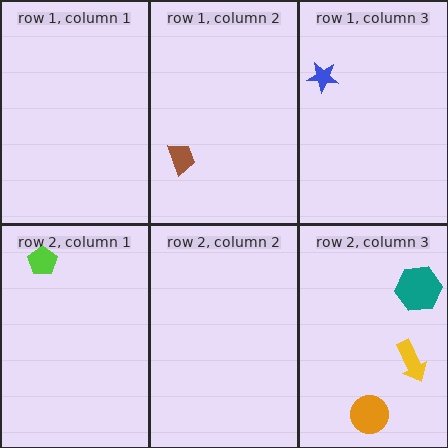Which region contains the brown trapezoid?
The row 1, column 2 region.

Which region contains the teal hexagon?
The row 2, column 3 region.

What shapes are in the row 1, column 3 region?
The blue star.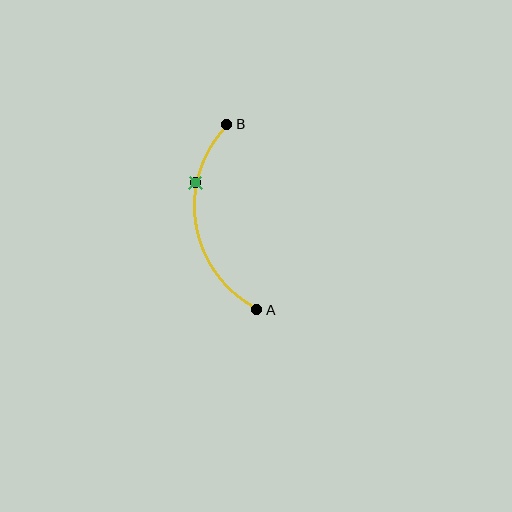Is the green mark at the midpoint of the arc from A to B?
No. The green mark lies on the arc but is closer to endpoint B. The arc midpoint would be at the point on the curve equidistant along the arc from both A and B.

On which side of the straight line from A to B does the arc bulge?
The arc bulges to the left of the straight line connecting A and B.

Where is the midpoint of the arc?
The arc midpoint is the point on the curve farthest from the straight line joining A and B. It sits to the left of that line.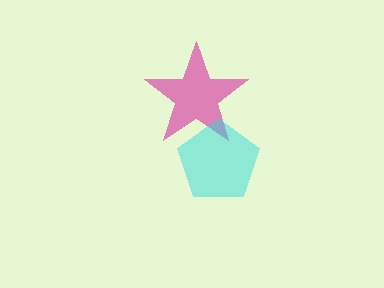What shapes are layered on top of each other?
The layered shapes are: a magenta star, a cyan pentagon.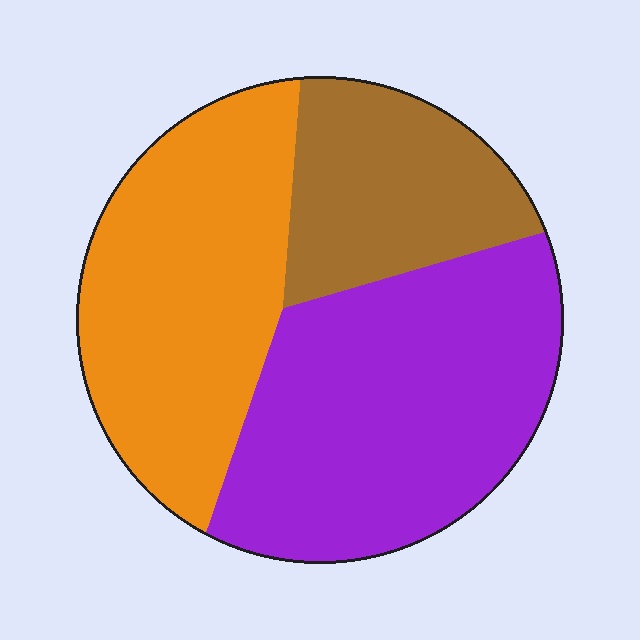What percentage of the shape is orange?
Orange takes up about three eighths (3/8) of the shape.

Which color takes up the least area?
Brown, at roughly 20%.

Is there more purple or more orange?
Purple.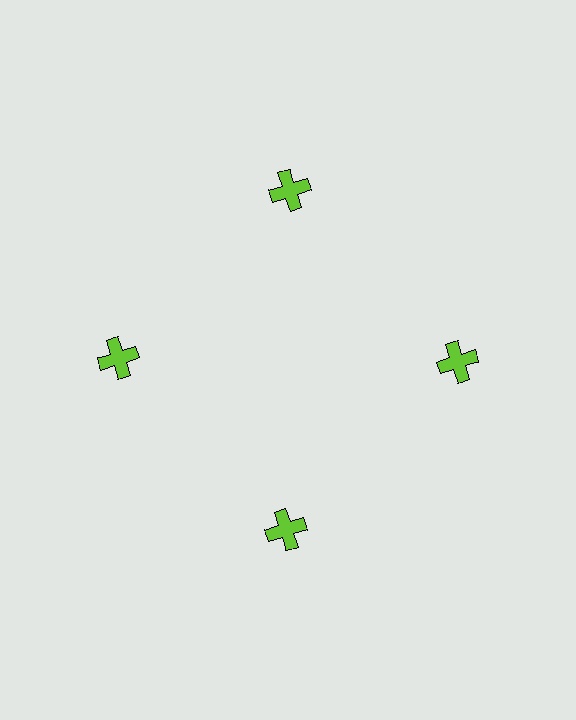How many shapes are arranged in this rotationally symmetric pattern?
There are 4 shapes, arranged in 4 groups of 1.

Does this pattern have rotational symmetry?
Yes, this pattern has 4-fold rotational symmetry. It looks the same after rotating 90 degrees around the center.